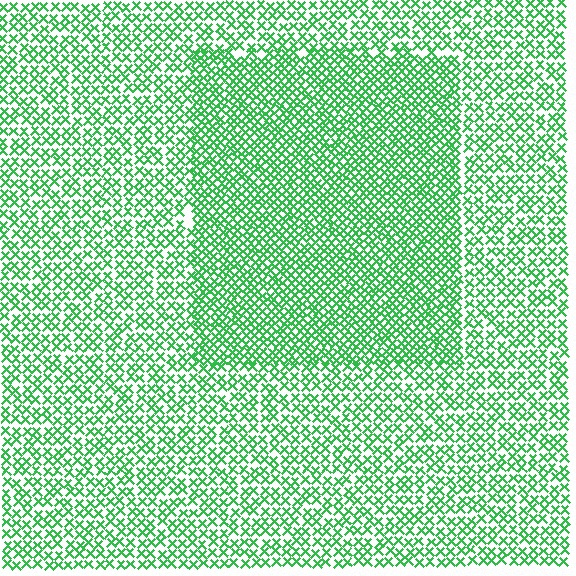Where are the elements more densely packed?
The elements are more densely packed inside the rectangle boundary.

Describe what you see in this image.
The image contains small green elements arranged at two different densities. A rectangle-shaped region is visible where the elements are more densely packed than the surrounding area.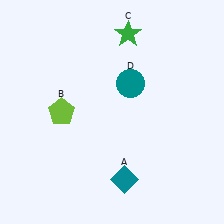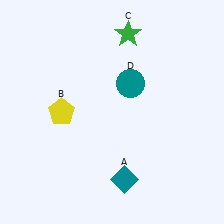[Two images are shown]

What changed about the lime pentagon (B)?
In Image 1, B is lime. In Image 2, it changed to yellow.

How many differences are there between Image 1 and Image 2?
There is 1 difference between the two images.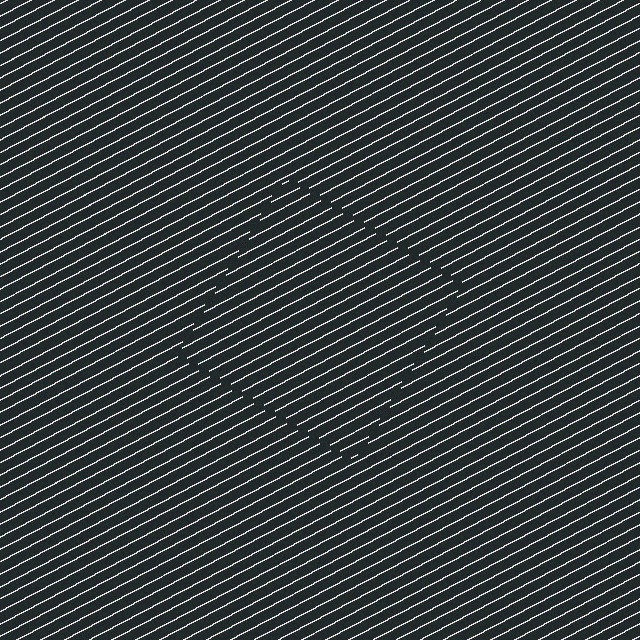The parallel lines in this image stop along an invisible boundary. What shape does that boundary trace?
An illusory square. The interior of the shape contains the same grating, shifted by half a period — the contour is defined by the phase discontinuity where line-ends from the inner and outer gratings abut.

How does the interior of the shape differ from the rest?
The interior of the shape contains the same grating, shifted by half a period — the contour is defined by the phase discontinuity where line-ends from the inner and outer gratings abut.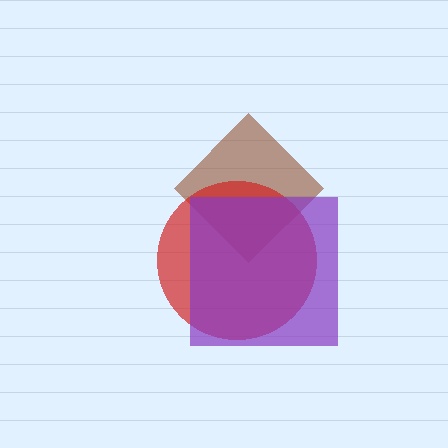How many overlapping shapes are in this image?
There are 3 overlapping shapes in the image.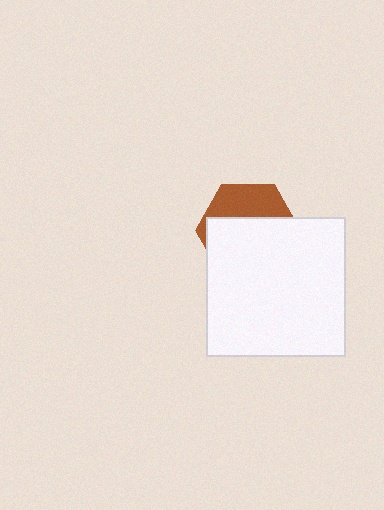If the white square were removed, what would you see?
You would see the complete brown hexagon.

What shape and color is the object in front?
The object in front is a white square.